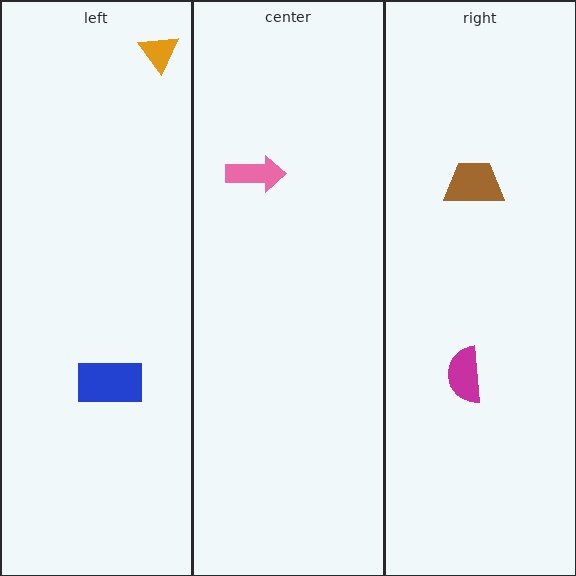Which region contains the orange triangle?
The left region.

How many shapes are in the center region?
1.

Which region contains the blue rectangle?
The left region.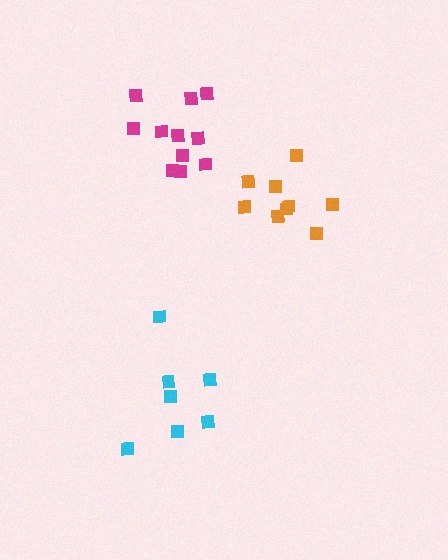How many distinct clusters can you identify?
There are 3 distinct clusters.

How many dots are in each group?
Group 1: 9 dots, Group 2: 7 dots, Group 3: 11 dots (27 total).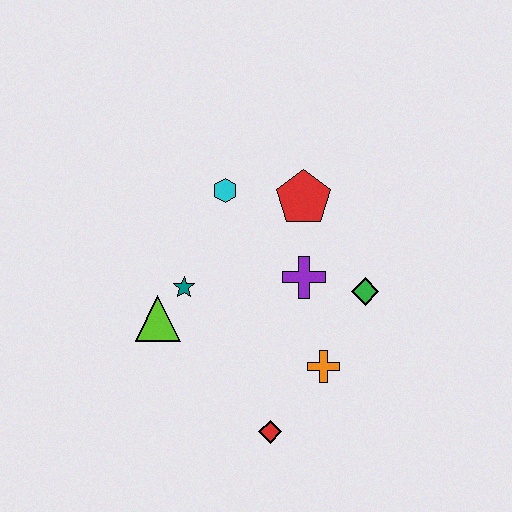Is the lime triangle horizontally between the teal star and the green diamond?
No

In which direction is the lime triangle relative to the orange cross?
The lime triangle is to the left of the orange cross.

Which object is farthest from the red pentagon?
The red diamond is farthest from the red pentagon.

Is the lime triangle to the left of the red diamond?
Yes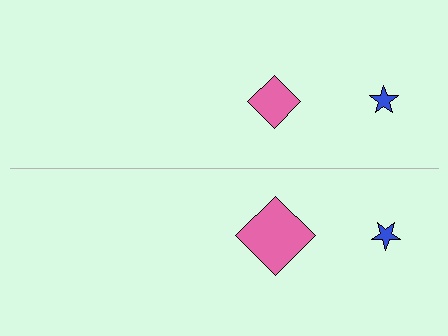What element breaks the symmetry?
The pink diamond on the bottom side has a different size than its mirror counterpart.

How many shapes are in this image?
There are 4 shapes in this image.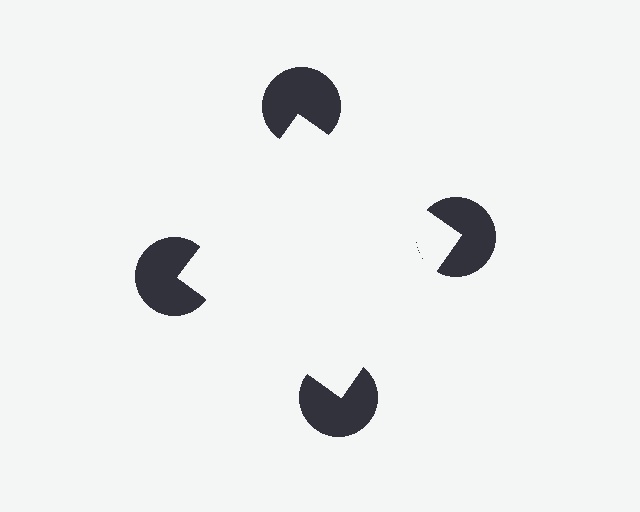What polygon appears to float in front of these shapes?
An illusory square — its edges are inferred from the aligned wedge cuts in the pac-man discs, not physically drawn.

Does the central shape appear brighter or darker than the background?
It typically appears slightly brighter than the background, even though no actual brightness change is drawn.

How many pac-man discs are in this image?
There are 4 — one at each vertex of the illusory square.